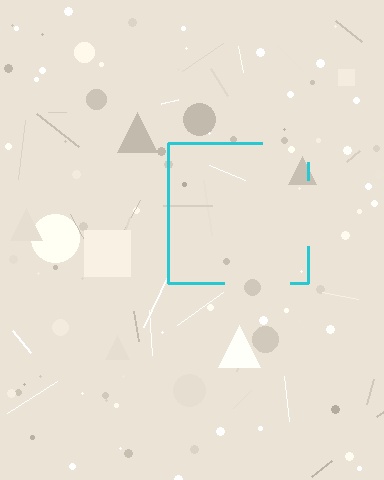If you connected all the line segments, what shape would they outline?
They would outline a square.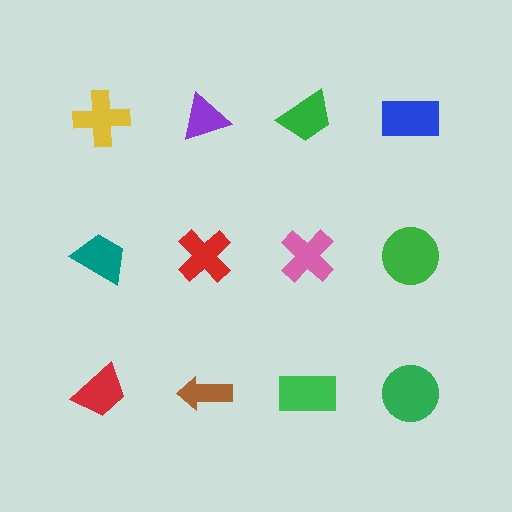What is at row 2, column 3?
A pink cross.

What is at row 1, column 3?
A green trapezoid.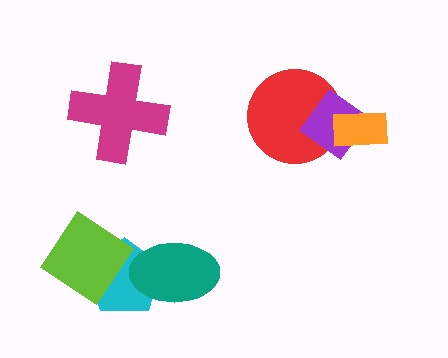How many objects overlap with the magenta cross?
0 objects overlap with the magenta cross.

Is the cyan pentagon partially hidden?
Yes, it is partially covered by another shape.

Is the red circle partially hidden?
Yes, it is partially covered by another shape.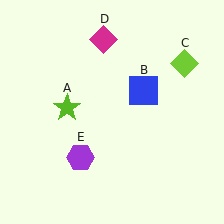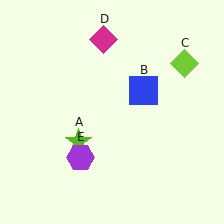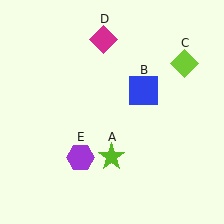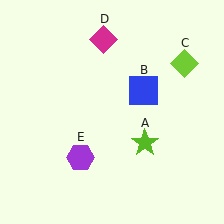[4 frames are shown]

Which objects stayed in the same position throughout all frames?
Blue square (object B) and lime diamond (object C) and magenta diamond (object D) and purple hexagon (object E) remained stationary.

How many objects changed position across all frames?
1 object changed position: lime star (object A).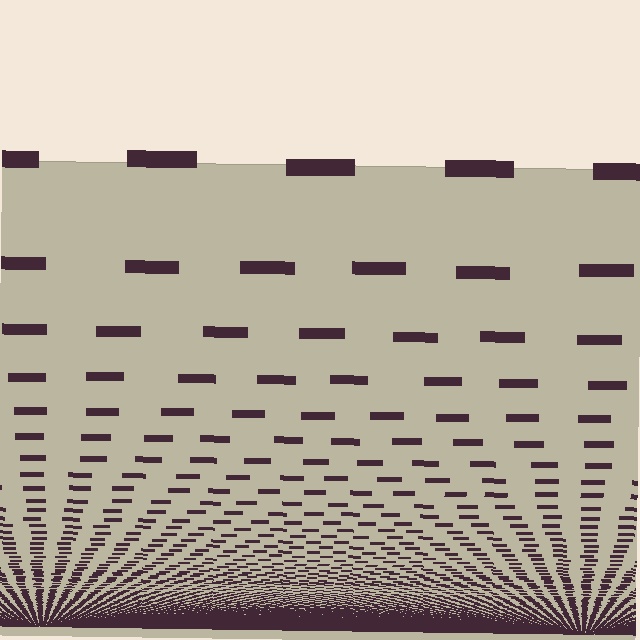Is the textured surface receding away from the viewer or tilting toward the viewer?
The surface appears to tilt toward the viewer. Texture elements get larger and sparser toward the top.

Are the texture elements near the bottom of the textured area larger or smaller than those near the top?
Smaller. The gradient is inverted — elements near the bottom are smaller and denser.